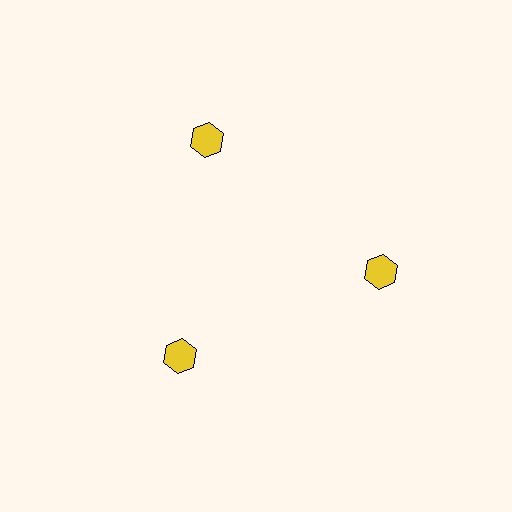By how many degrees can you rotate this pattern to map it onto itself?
The pattern maps onto itself every 120 degrees of rotation.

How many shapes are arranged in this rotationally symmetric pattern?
There are 3 shapes, arranged in 3 groups of 1.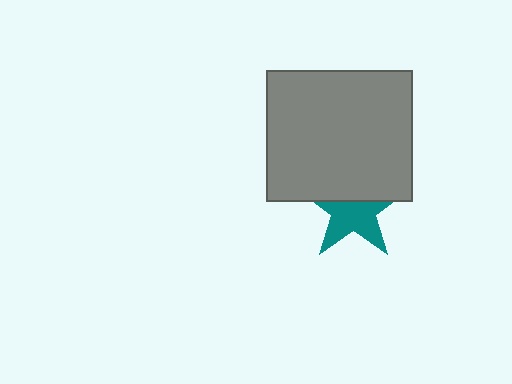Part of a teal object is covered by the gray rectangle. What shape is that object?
It is a star.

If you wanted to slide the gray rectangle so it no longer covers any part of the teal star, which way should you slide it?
Slide it up — that is the most direct way to separate the two shapes.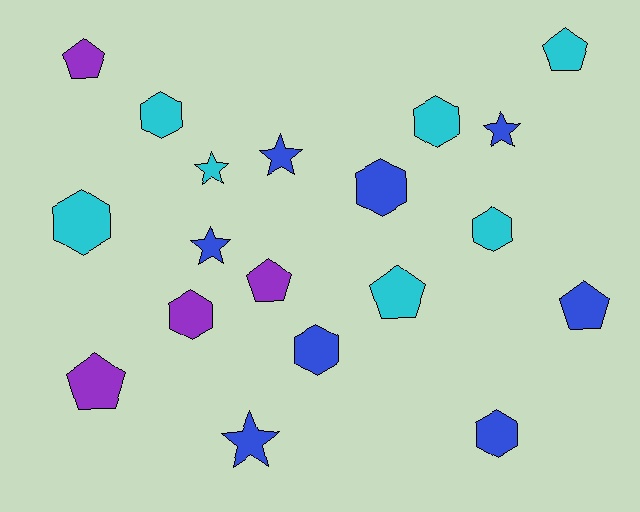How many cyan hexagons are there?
There are 4 cyan hexagons.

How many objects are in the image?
There are 19 objects.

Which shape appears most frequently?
Hexagon, with 8 objects.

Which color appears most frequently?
Blue, with 8 objects.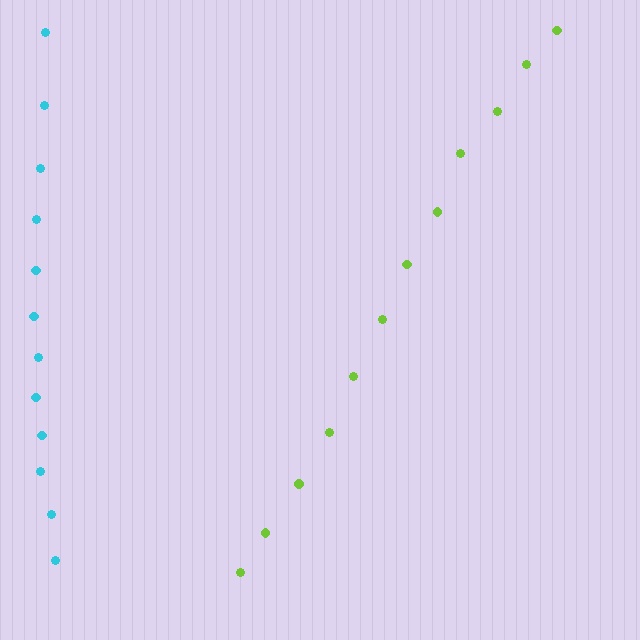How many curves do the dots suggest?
There are 2 distinct paths.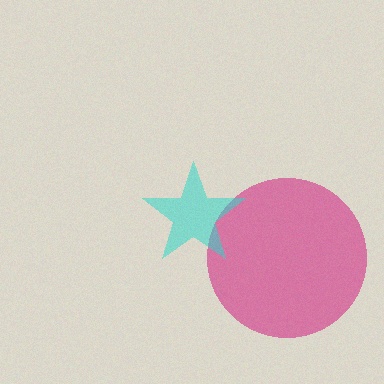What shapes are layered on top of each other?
The layered shapes are: a magenta circle, a cyan star.